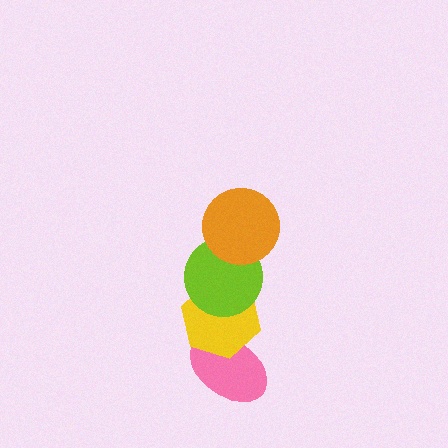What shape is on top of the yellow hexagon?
The lime circle is on top of the yellow hexagon.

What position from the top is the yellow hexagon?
The yellow hexagon is 3rd from the top.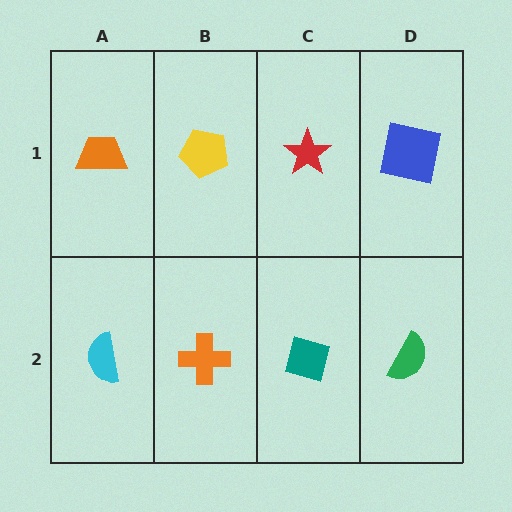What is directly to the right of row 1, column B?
A red star.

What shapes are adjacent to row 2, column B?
A yellow pentagon (row 1, column B), a cyan semicircle (row 2, column A), a teal square (row 2, column C).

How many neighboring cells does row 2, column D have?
2.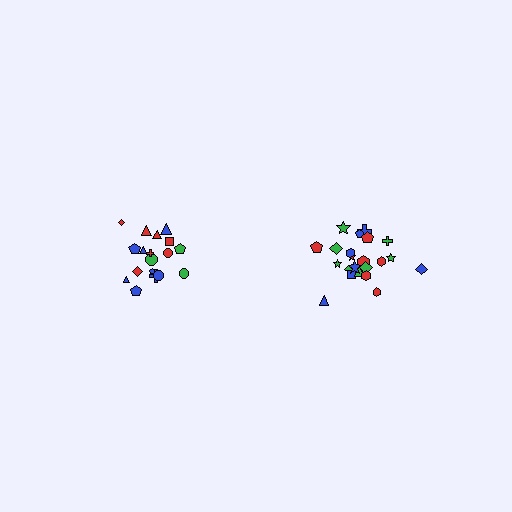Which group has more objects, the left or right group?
The right group.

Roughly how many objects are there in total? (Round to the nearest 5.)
Roughly 40 objects in total.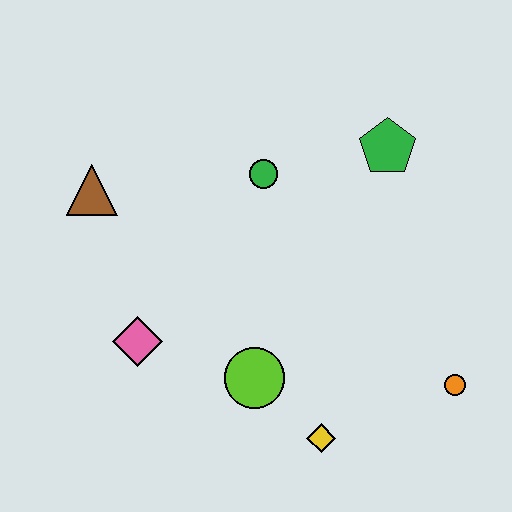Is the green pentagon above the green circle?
Yes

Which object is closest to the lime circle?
The yellow diamond is closest to the lime circle.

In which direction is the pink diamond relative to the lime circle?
The pink diamond is to the left of the lime circle.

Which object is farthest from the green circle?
The orange circle is farthest from the green circle.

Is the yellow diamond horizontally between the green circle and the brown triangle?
No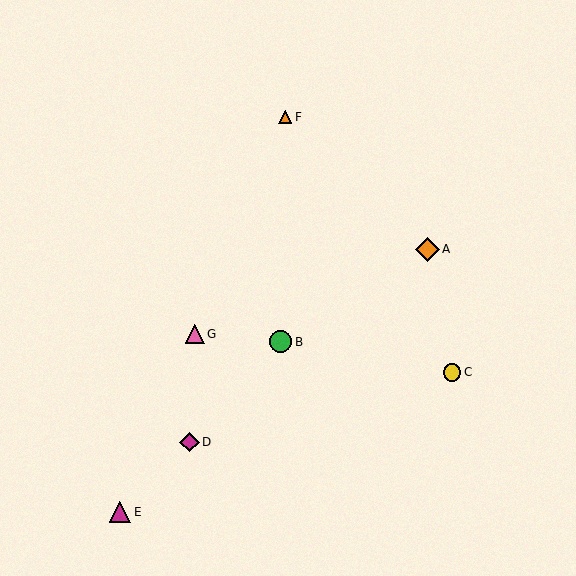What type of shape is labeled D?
Shape D is a magenta diamond.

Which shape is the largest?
The orange diamond (labeled A) is the largest.